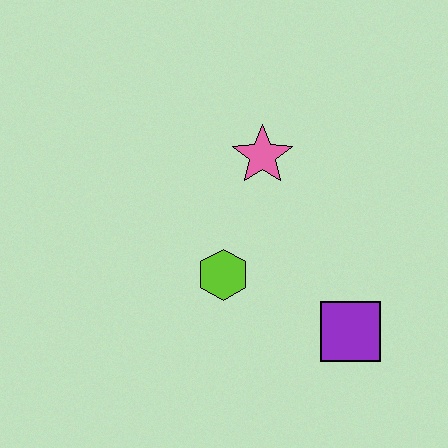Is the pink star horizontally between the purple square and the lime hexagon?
Yes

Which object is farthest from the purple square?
The pink star is farthest from the purple square.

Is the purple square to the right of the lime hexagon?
Yes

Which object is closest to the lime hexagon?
The pink star is closest to the lime hexagon.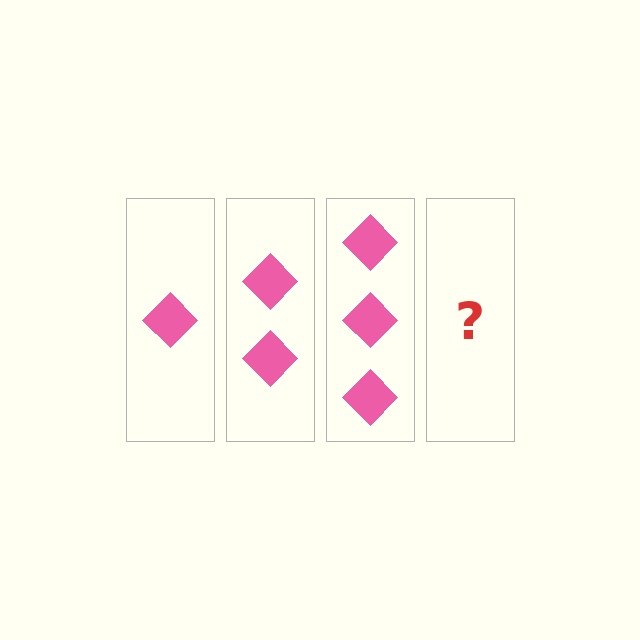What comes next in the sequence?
The next element should be 4 diamonds.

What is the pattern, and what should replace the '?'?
The pattern is that each step adds one more diamond. The '?' should be 4 diamonds.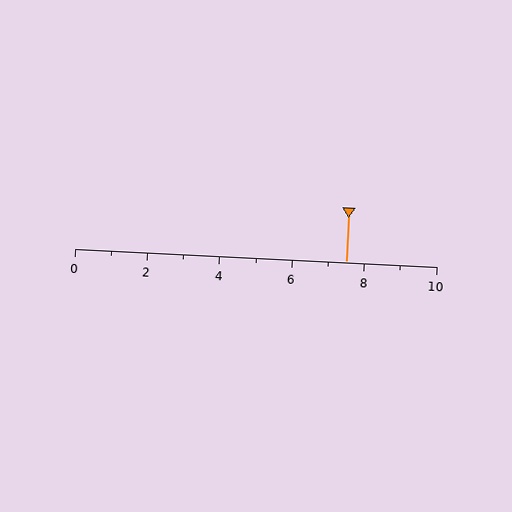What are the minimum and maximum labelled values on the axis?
The axis runs from 0 to 10.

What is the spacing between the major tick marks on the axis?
The major ticks are spaced 2 apart.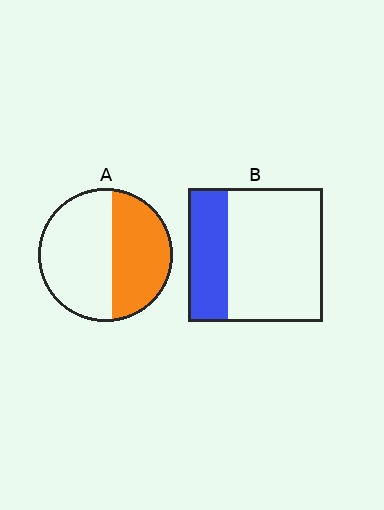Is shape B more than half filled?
No.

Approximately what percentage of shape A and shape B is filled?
A is approximately 45% and B is approximately 30%.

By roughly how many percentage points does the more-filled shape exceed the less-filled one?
By roughly 15 percentage points (A over B).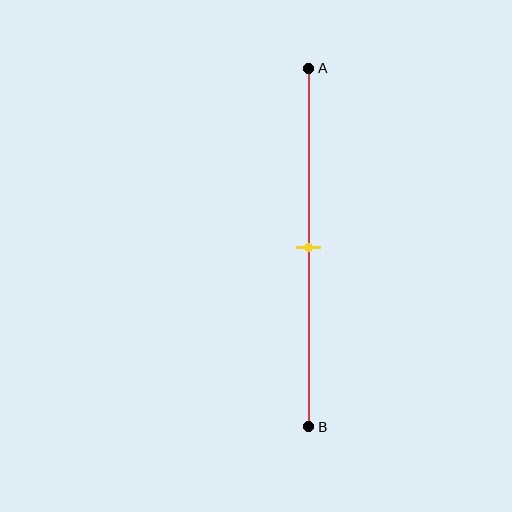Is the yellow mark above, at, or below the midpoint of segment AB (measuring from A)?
The yellow mark is approximately at the midpoint of segment AB.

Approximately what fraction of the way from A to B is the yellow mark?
The yellow mark is approximately 50% of the way from A to B.